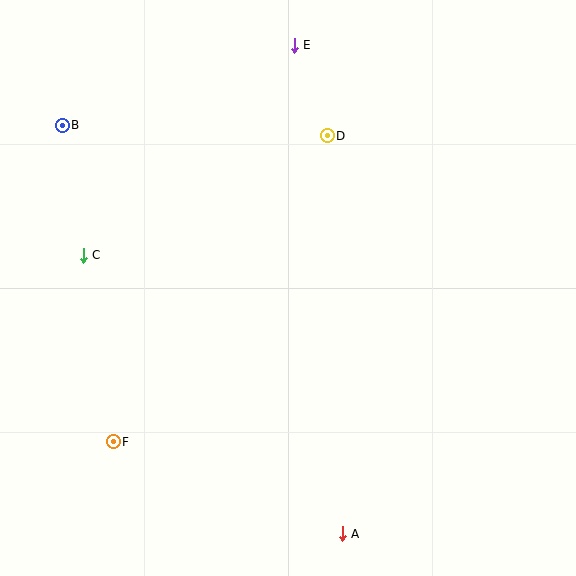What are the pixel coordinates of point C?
Point C is at (83, 255).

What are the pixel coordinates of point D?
Point D is at (327, 136).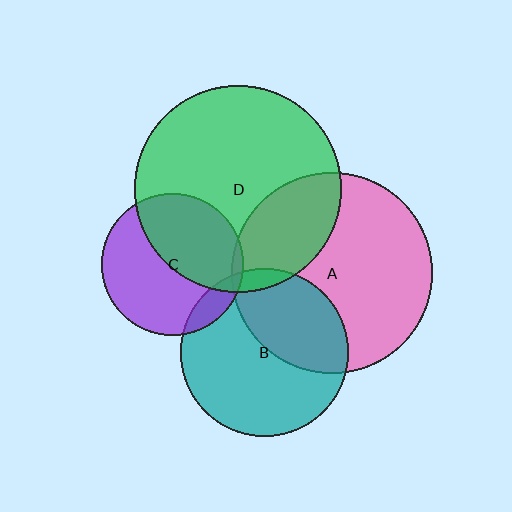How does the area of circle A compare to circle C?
Approximately 2.0 times.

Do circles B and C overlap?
Yes.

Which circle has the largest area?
Circle D (green).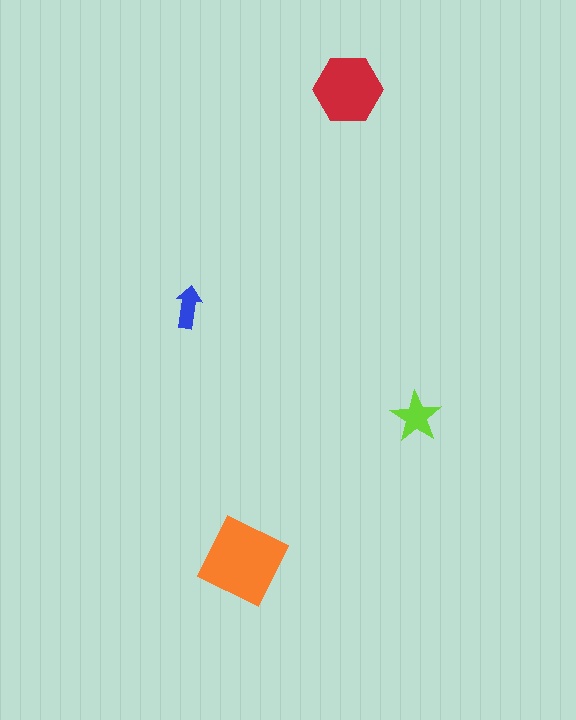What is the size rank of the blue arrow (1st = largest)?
4th.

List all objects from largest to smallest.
The orange diamond, the red hexagon, the lime star, the blue arrow.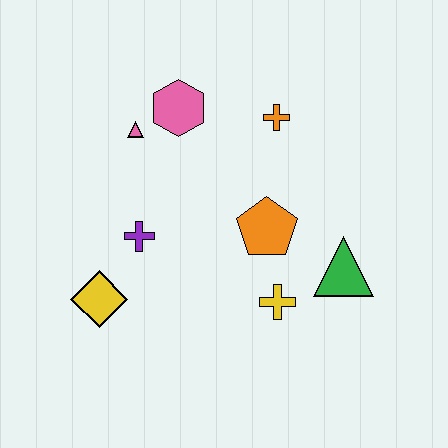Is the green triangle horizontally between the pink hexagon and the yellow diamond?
No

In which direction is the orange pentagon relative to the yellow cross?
The orange pentagon is above the yellow cross.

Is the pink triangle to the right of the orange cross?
No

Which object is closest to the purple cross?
The yellow diamond is closest to the purple cross.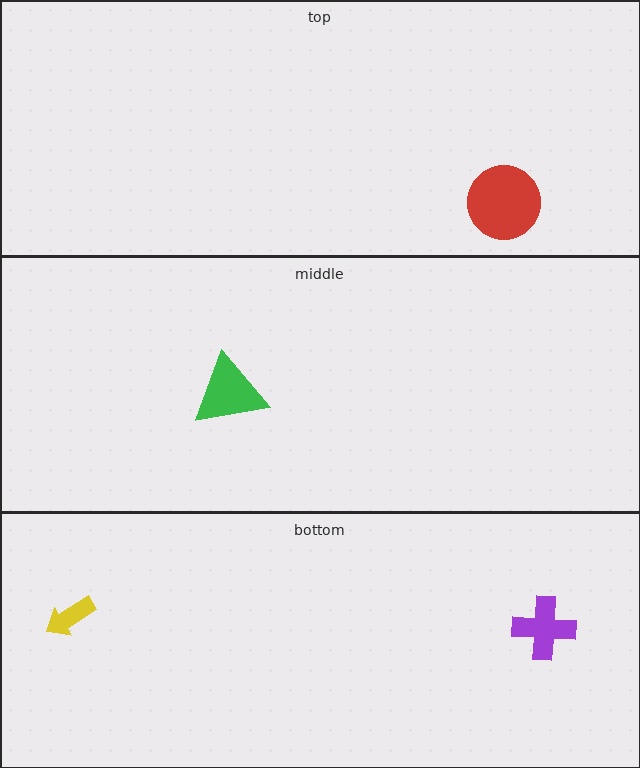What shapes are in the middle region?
The green triangle.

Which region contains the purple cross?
The bottom region.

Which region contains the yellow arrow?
The bottom region.